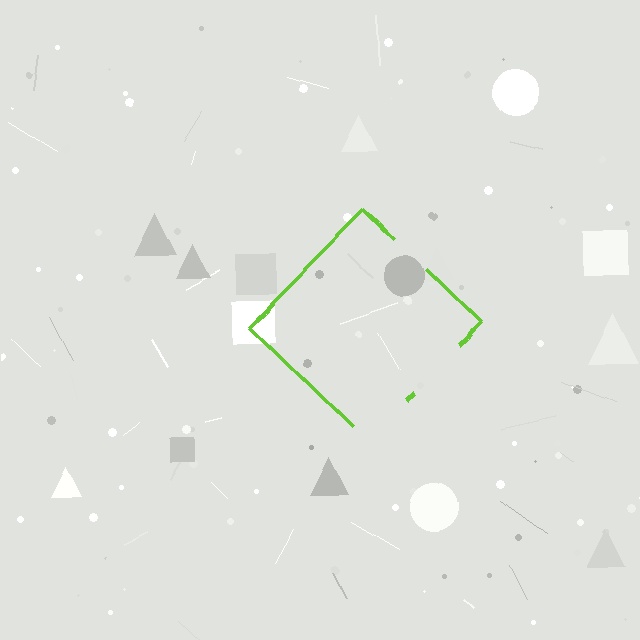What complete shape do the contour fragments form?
The contour fragments form a diamond.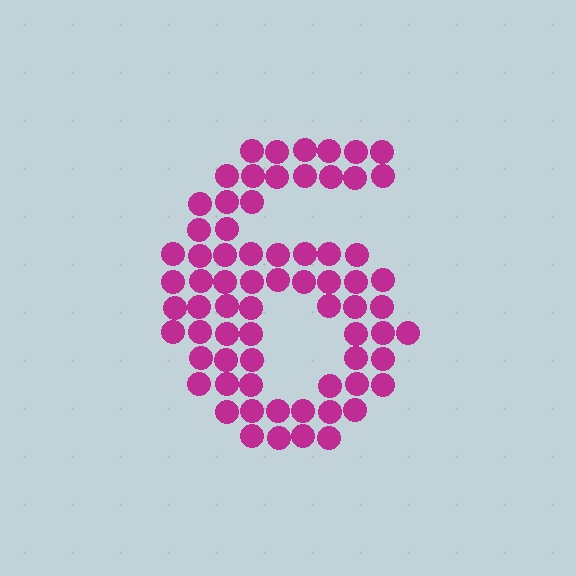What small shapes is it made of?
It is made of small circles.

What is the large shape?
The large shape is the digit 6.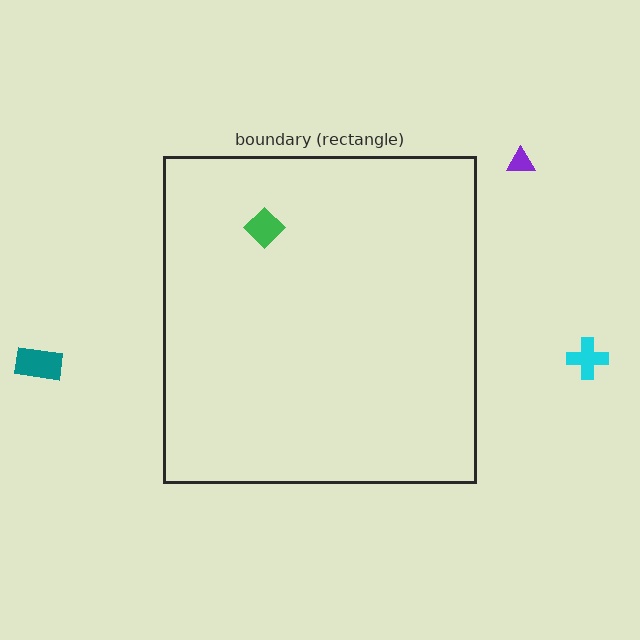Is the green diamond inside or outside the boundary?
Inside.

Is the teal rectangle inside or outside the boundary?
Outside.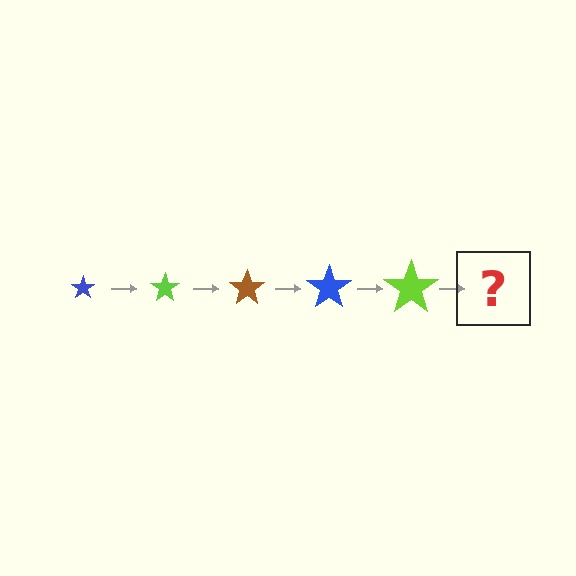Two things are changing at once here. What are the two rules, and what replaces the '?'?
The two rules are that the star grows larger each step and the color cycles through blue, lime, and brown. The '?' should be a brown star, larger than the previous one.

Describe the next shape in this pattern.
It should be a brown star, larger than the previous one.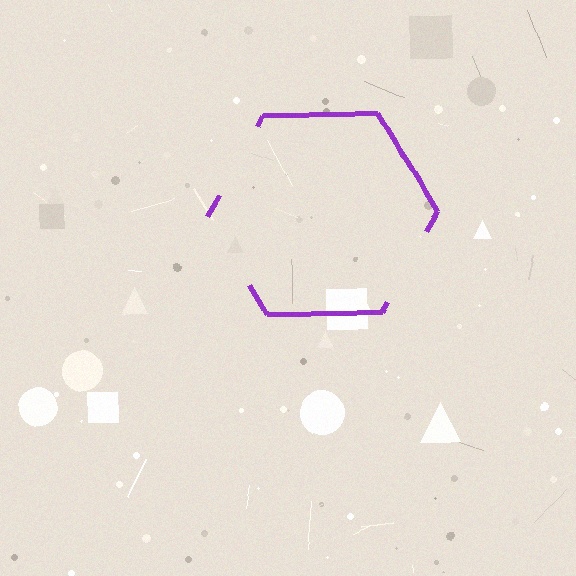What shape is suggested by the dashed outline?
The dashed outline suggests a hexagon.